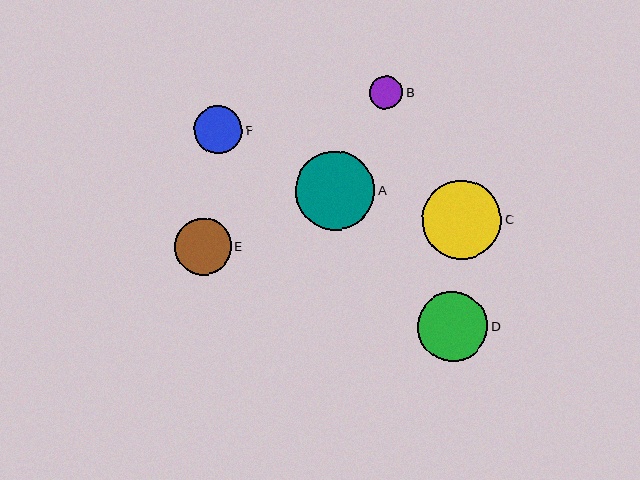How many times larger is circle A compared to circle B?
Circle A is approximately 2.4 times the size of circle B.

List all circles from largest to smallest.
From largest to smallest: C, A, D, E, F, B.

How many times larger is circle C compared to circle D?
Circle C is approximately 1.1 times the size of circle D.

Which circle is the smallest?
Circle B is the smallest with a size of approximately 33 pixels.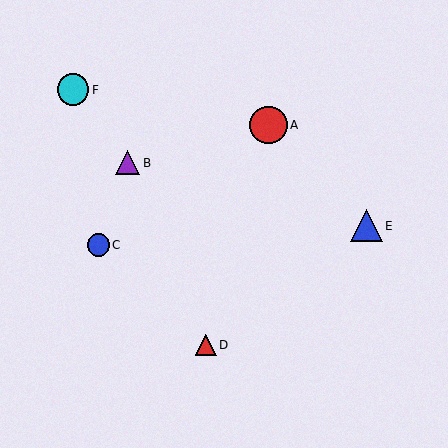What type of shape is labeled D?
Shape D is a red triangle.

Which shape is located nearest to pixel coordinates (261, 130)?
The red circle (labeled A) at (269, 125) is nearest to that location.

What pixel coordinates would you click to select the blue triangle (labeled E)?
Click at (366, 226) to select the blue triangle E.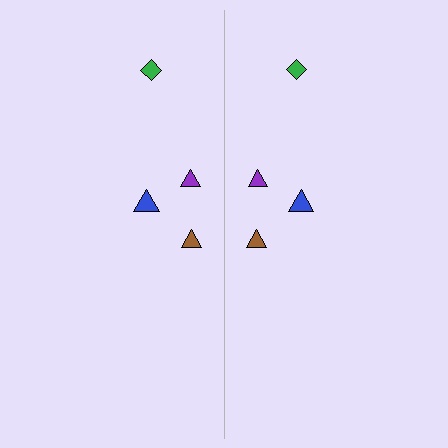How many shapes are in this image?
There are 8 shapes in this image.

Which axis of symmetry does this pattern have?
The pattern has a vertical axis of symmetry running through the center of the image.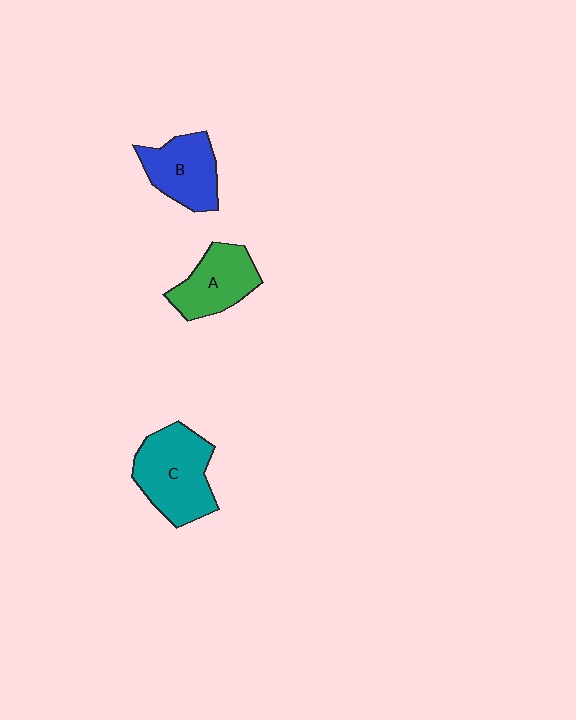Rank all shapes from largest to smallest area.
From largest to smallest: C (teal), B (blue), A (green).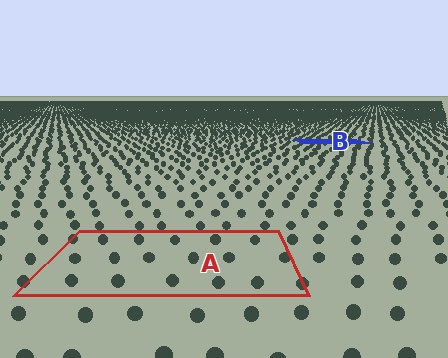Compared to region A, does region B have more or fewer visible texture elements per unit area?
Region B has more texture elements per unit area — they are packed more densely because it is farther away.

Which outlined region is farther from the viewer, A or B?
Region B is farther from the viewer — the texture elements inside it appear smaller and more densely packed.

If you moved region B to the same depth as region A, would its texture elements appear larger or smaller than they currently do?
They would appear larger. At a closer depth, the same texture elements are projected at a bigger on-screen size.